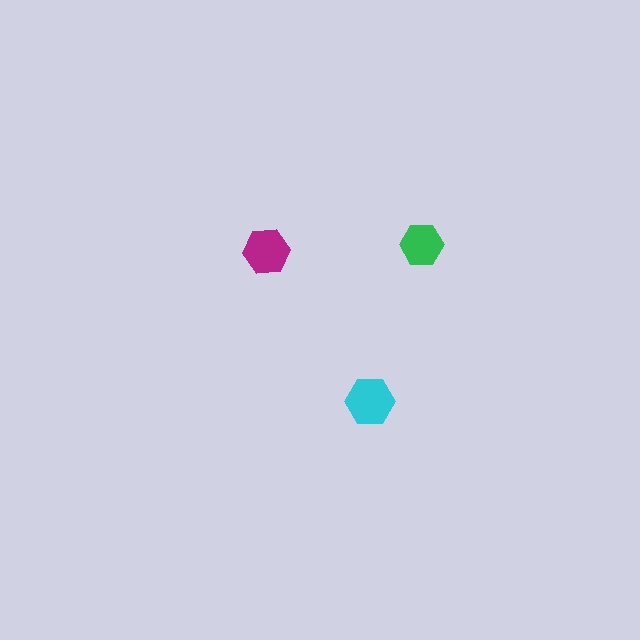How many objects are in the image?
There are 3 objects in the image.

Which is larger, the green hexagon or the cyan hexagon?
The cyan one.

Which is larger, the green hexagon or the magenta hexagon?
The magenta one.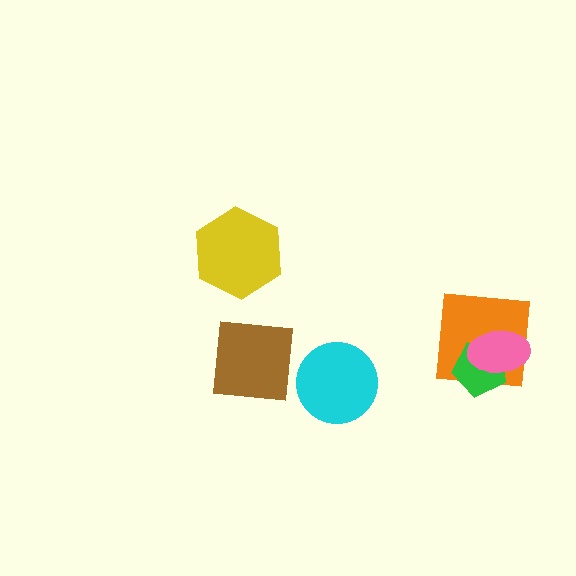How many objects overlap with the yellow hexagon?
0 objects overlap with the yellow hexagon.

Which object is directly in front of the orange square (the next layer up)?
The green pentagon is directly in front of the orange square.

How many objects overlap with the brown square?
0 objects overlap with the brown square.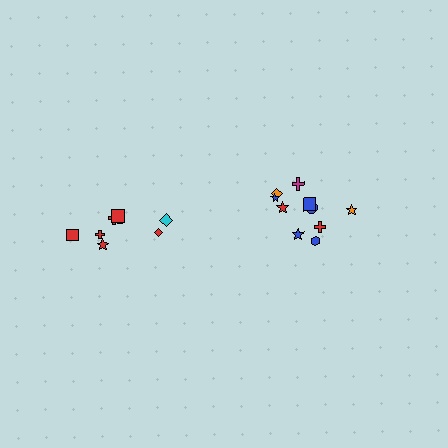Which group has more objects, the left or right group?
The right group.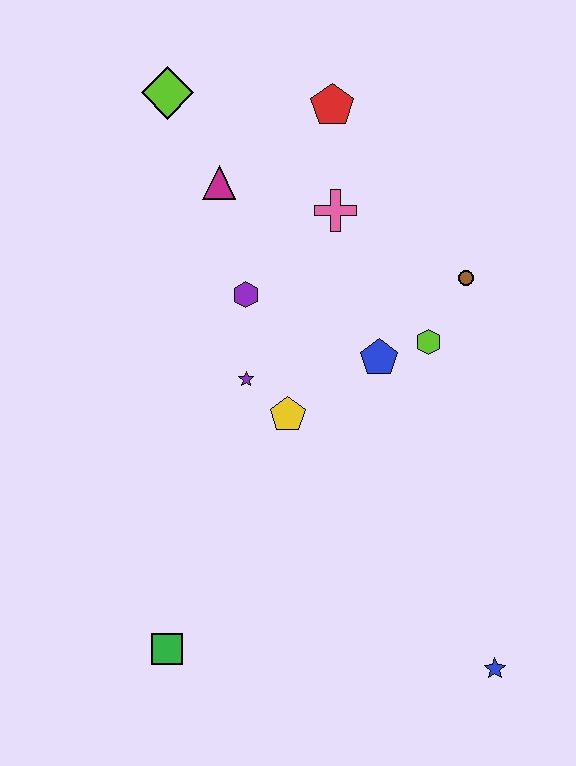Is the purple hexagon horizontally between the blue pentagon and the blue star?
No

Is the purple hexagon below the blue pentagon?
No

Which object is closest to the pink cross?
The red pentagon is closest to the pink cross.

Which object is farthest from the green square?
The red pentagon is farthest from the green square.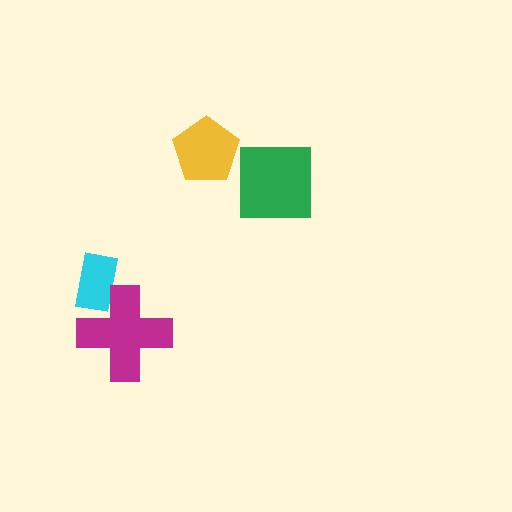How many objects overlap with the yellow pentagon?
0 objects overlap with the yellow pentagon.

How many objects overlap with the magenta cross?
1 object overlaps with the magenta cross.